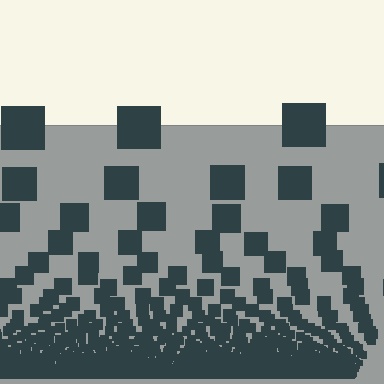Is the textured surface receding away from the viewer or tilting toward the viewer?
The surface appears to tilt toward the viewer. Texture elements get larger and sparser toward the top.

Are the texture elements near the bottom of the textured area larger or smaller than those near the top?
Smaller. The gradient is inverted — elements near the bottom are smaller and denser.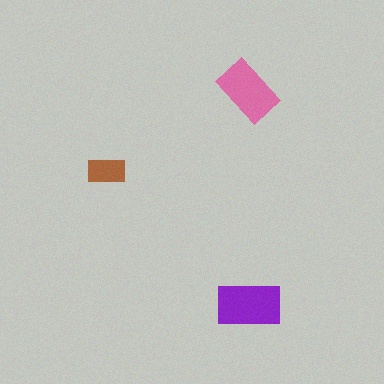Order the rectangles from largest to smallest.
the purple one, the pink one, the brown one.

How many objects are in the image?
There are 3 objects in the image.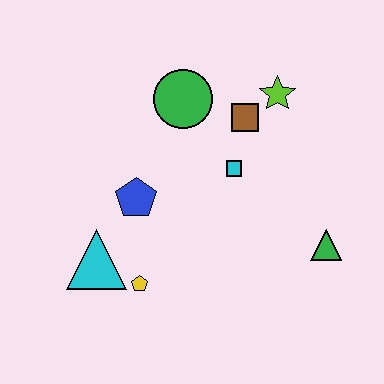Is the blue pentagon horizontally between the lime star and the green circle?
No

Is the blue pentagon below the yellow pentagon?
No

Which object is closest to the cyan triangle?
The yellow pentagon is closest to the cyan triangle.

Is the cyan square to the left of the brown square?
Yes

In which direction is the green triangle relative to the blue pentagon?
The green triangle is to the right of the blue pentagon.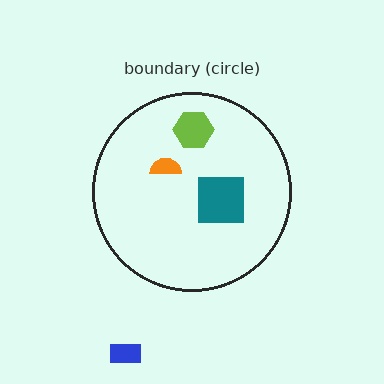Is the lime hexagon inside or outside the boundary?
Inside.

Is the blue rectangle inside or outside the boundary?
Outside.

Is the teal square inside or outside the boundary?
Inside.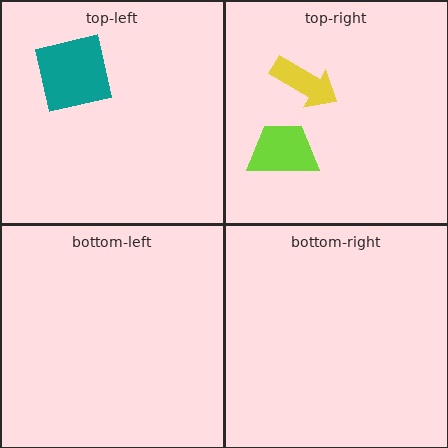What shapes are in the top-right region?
The yellow arrow, the lime trapezoid.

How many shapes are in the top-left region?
1.